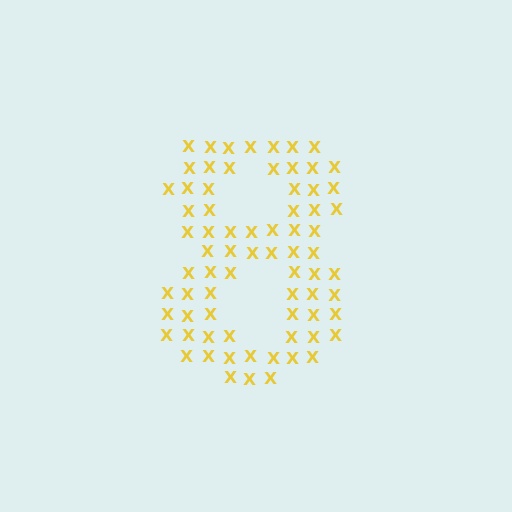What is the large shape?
The large shape is the digit 8.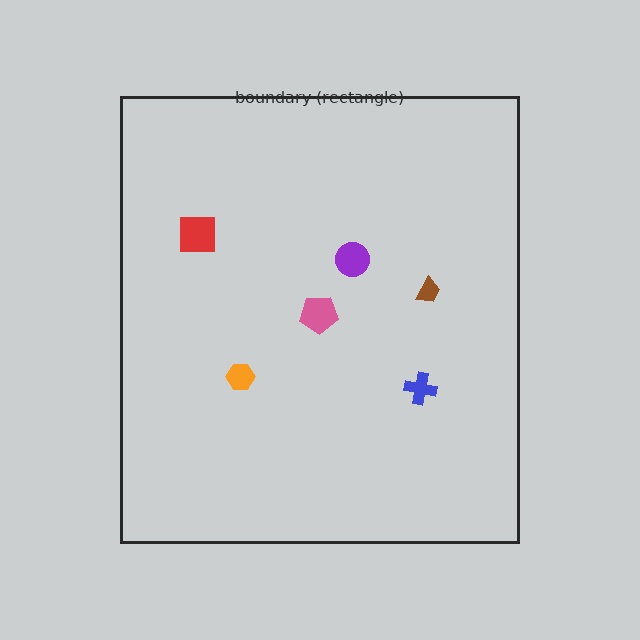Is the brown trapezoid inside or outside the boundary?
Inside.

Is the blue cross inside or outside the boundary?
Inside.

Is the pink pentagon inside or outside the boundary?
Inside.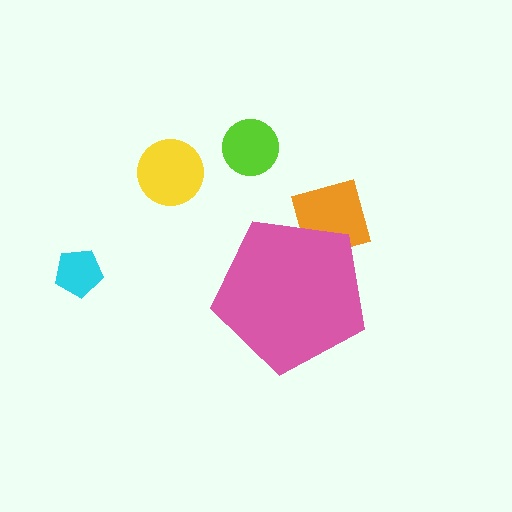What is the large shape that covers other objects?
A pink pentagon.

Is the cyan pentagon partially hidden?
No, the cyan pentagon is fully visible.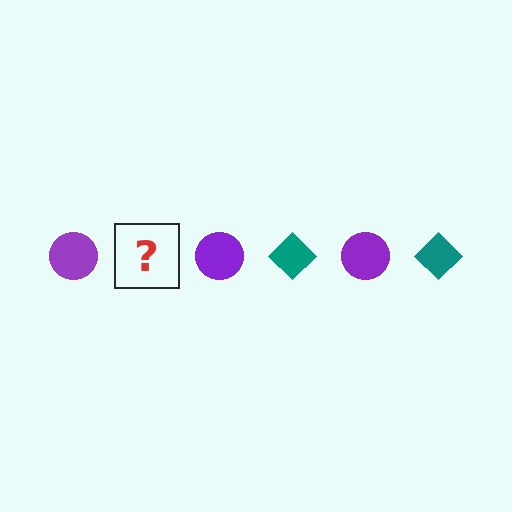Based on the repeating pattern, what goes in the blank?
The blank should be a teal diamond.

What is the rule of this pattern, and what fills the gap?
The rule is that the pattern alternates between purple circle and teal diamond. The gap should be filled with a teal diamond.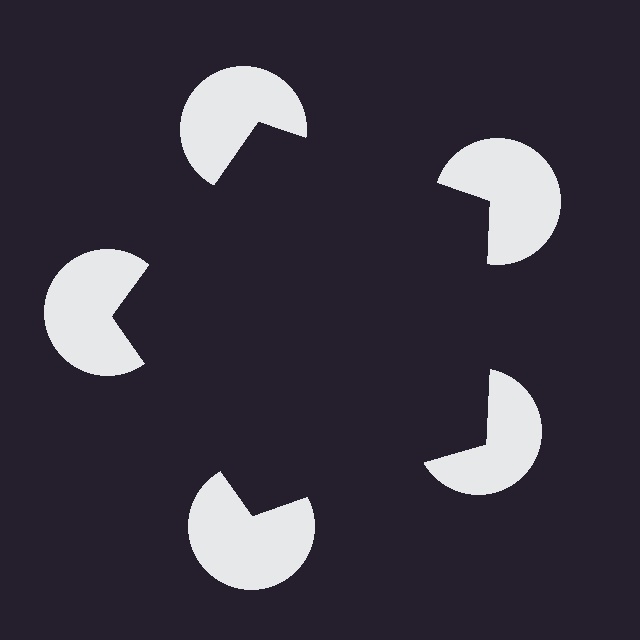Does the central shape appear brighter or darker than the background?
It typically appears slightly darker than the background, even though no actual brightness change is drawn.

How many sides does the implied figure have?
5 sides.